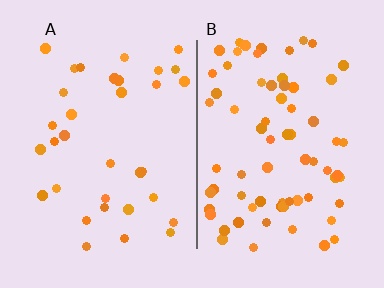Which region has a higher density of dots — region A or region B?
B (the right).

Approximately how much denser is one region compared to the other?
Approximately 2.1× — region B over region A.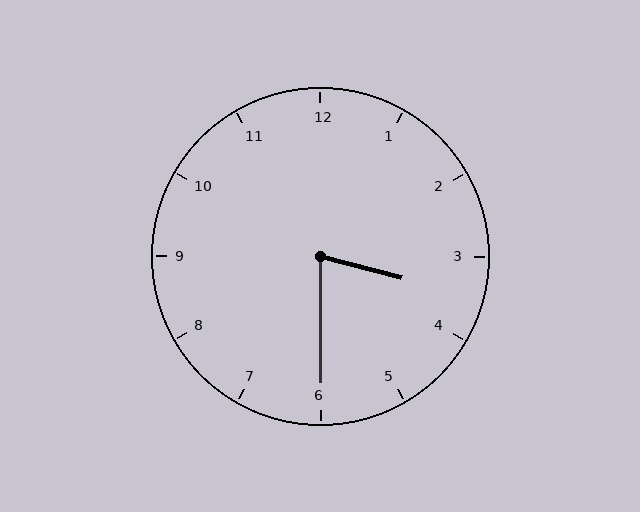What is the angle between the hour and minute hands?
Approximately 75 degrees.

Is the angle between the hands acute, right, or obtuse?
It is acute.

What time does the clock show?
3:30.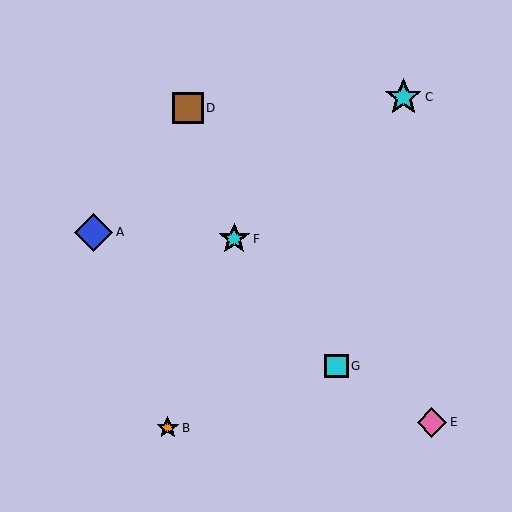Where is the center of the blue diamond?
The center of the blue diamond is at (93, 232).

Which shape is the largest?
The blue diamond (labeled A) is the largest.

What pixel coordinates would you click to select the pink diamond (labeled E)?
Click at (432, 422) to select the pink diamond E.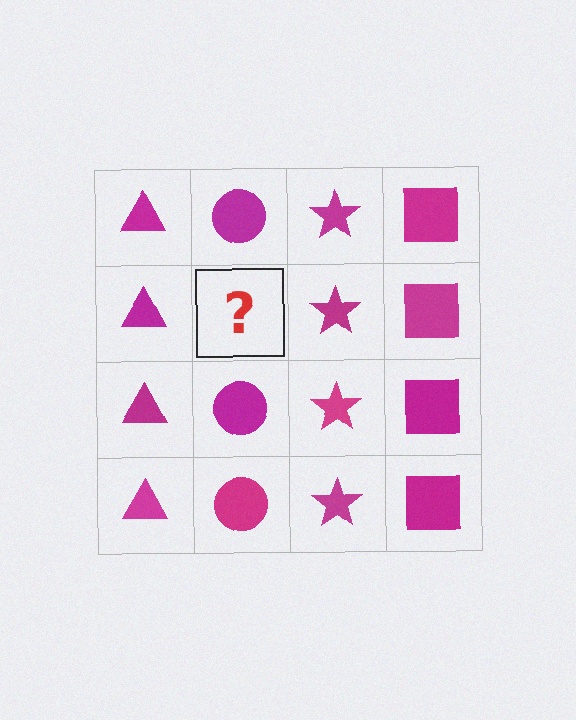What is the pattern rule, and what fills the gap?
The rule is that each column has a consistent shape. The gap should be filled with a magenta circle.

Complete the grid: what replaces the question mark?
The question mark should be replaced with a magenta circle.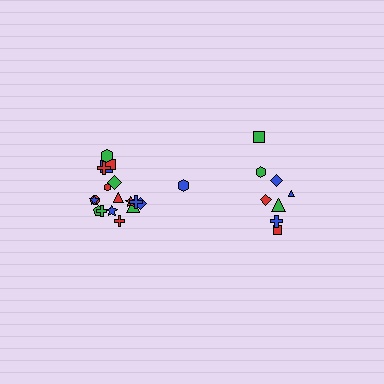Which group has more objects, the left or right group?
The left group.